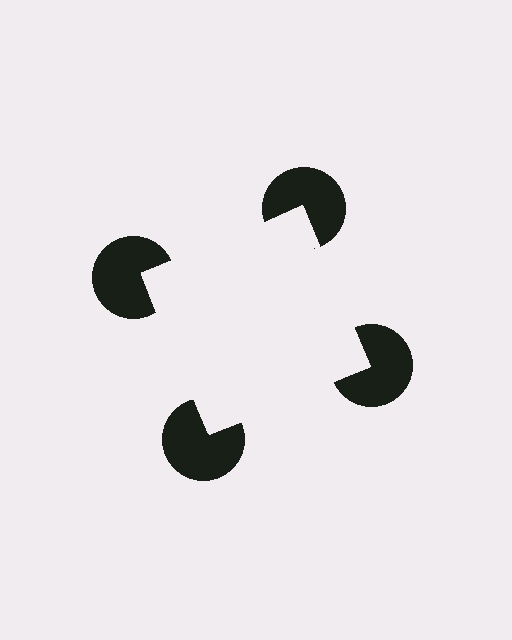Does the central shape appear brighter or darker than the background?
It typically appears slightly brighter than the background, even though no actual brightness change is drawn.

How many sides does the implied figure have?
4 sides.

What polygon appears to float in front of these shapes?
An illusory square — its edges are inferred from the aligned wedge cuts in the pac-man discs, not physically drawn.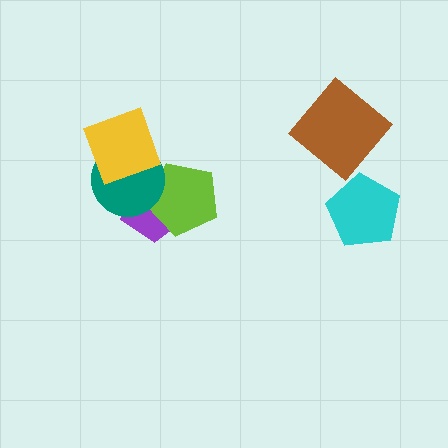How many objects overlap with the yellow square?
1 object overlaps with the yellow square.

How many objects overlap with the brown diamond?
0 objects overlap with the brown diamond.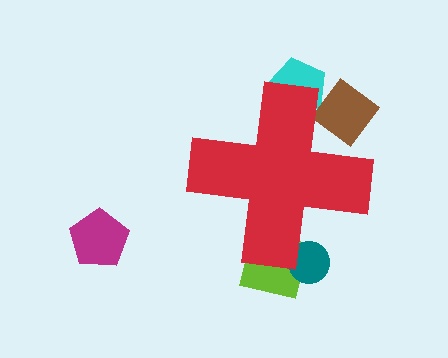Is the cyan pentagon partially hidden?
Yes, the cyan pentagon is partially hidden behind the red cross.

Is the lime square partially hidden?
Yes, the lime square is partially hidden behind the red cross.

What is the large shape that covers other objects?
A red cross.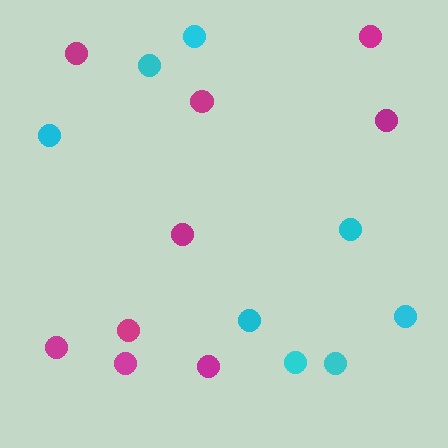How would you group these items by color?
There are 2 groups: one group of cyan circles (8) and one group of magenta circles (9).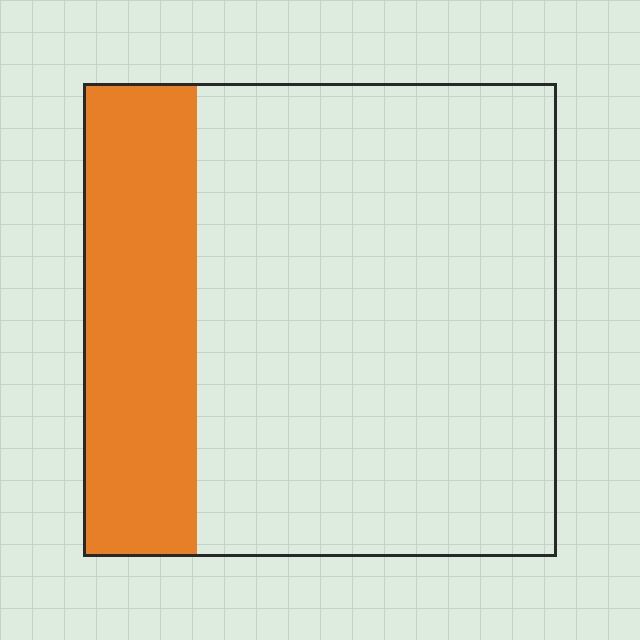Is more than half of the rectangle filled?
No.